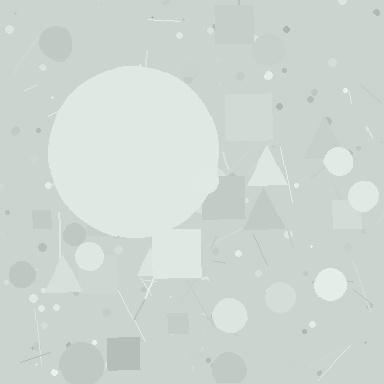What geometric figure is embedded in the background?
A circle is embedded in the background.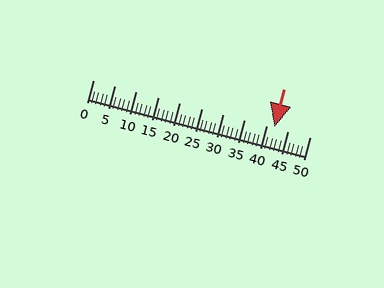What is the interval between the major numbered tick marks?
The major tick marks are spaced 5 units apart.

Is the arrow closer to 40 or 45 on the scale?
The arrow is closer to 40.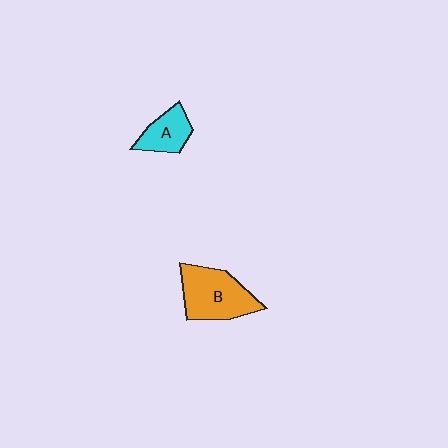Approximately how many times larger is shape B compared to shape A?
Approximately 1.8 times.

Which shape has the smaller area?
Shape A (cyan).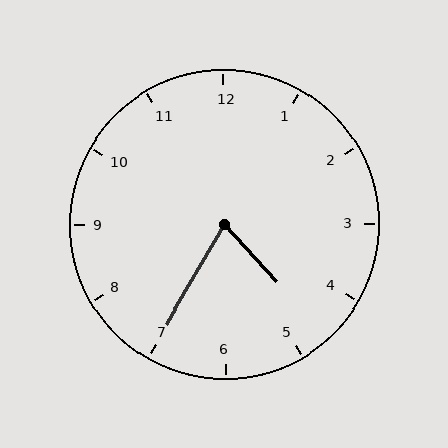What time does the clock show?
4:35.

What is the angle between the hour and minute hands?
Approximately 72 degrees.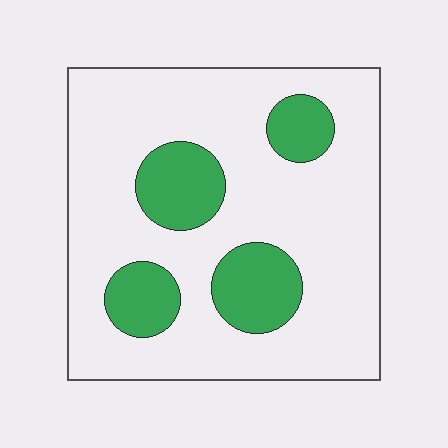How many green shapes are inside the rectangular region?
4.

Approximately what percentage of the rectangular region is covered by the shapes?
Approximately 20%.